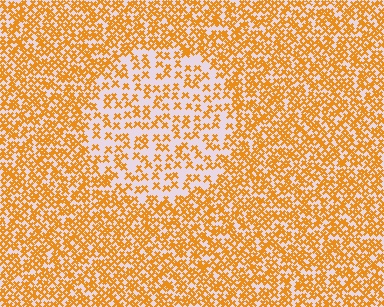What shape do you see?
I see a circle.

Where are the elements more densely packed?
The elements are more densely packed outside the circle boundary.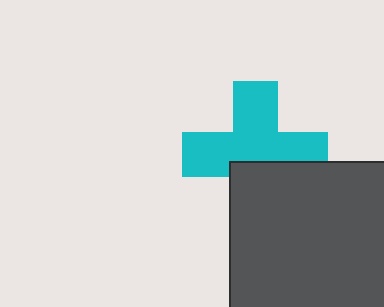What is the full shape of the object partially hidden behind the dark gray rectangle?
The partially hidden object is a cyan cross.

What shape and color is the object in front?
The object in front is a dark gray rectangle.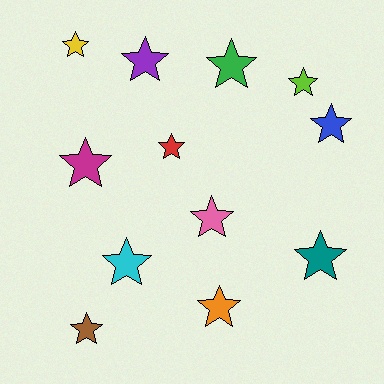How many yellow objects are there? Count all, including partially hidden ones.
There is 1 yellow object.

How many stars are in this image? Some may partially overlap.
There are 12 stars.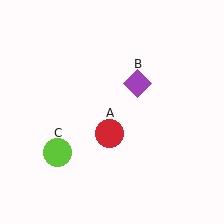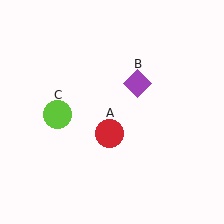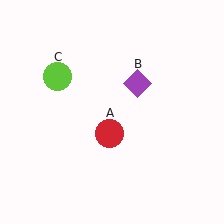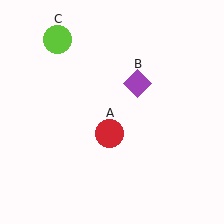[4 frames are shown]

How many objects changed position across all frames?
1 object changed position: lime circle (object C).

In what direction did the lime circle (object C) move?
The lime circle (object C) moved up.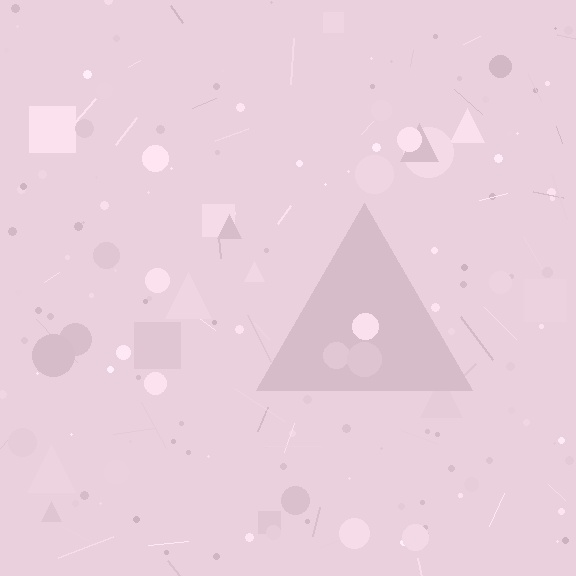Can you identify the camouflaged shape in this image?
The camouflaged shape is a triangle.